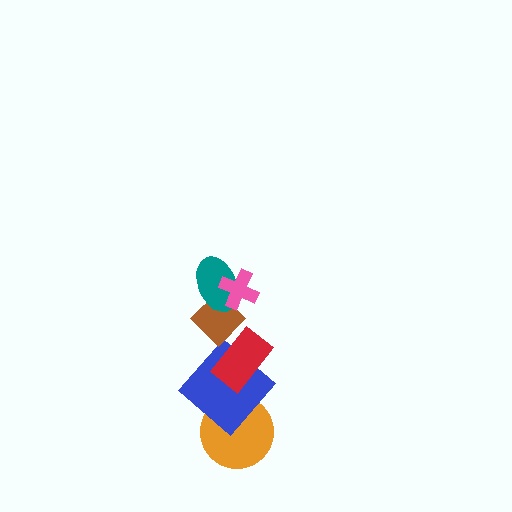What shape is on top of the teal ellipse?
The pink cross is on top of the teal ellipse.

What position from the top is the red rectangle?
The red rectangle is 4th from the top.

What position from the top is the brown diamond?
The brown diamond is 3rd from the top.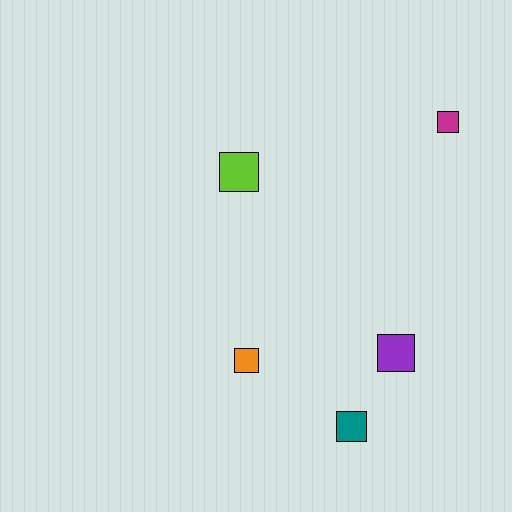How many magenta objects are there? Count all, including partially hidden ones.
There is 1 magenta object.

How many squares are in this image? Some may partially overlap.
There are 5 squares.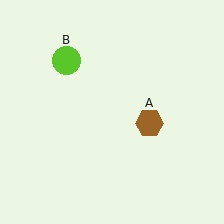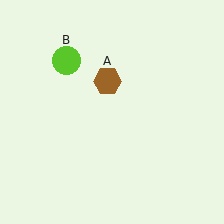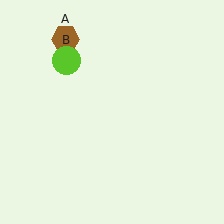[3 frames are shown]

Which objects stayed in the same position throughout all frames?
Lime circle (object B) remained stationary.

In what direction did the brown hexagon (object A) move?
The brown hexagon (object A) moved up and to the left.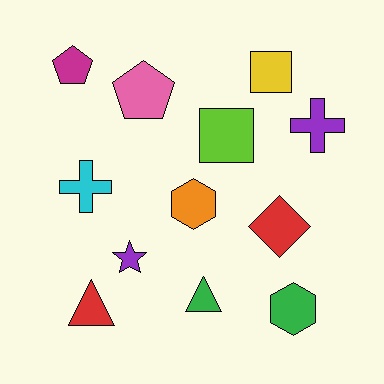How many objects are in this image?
There are 12 objects.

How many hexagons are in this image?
There are 2 hexagons.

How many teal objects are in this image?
There are no teal objects.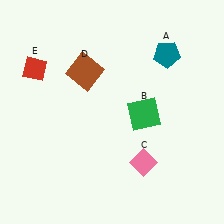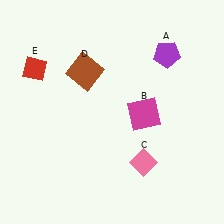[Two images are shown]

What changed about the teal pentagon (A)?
In Image 1, A is teal. In Image 2, it changed to purple.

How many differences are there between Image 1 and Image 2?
There are 2 differences between the two images.